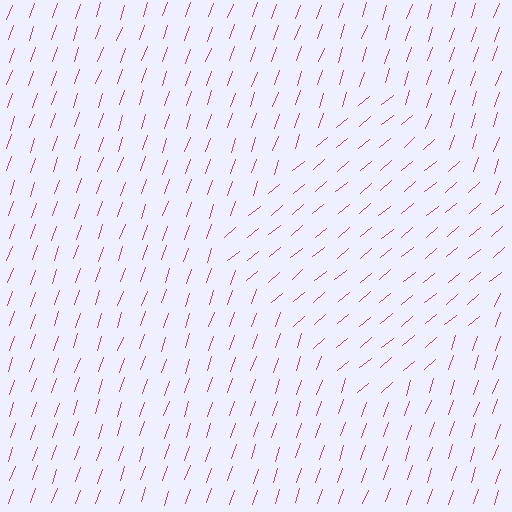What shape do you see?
I see a diamond.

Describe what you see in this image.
The image is filled with small magenta line segments. A diamond region in the image has lines oriented differently from the surrounding lines, creating a visible texture boundary.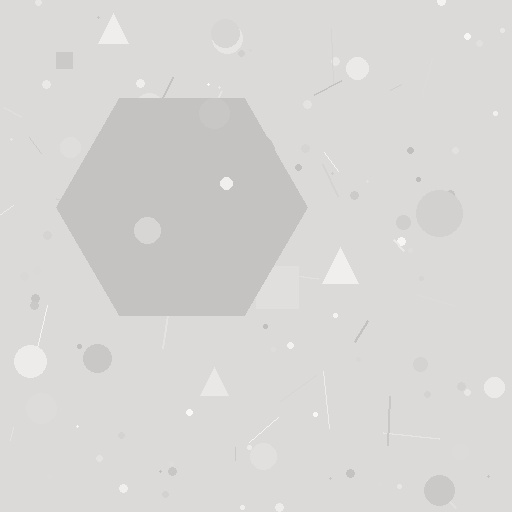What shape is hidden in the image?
A hexagon is hidden in the image.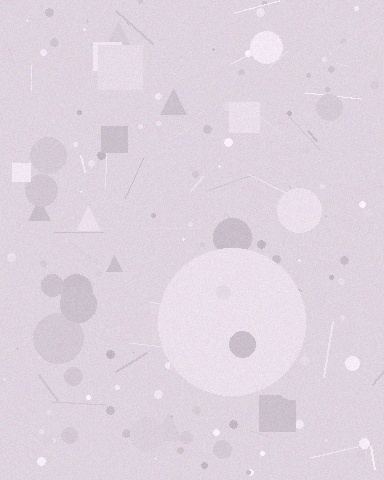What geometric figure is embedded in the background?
A circle is embedded in the background.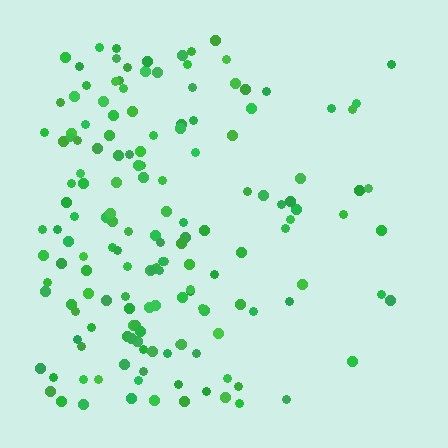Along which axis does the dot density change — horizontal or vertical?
Horizontal.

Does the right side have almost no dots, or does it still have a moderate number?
Still a moderate number, just noticeably fewer than the left.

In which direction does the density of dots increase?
From right to left, with the left side densest.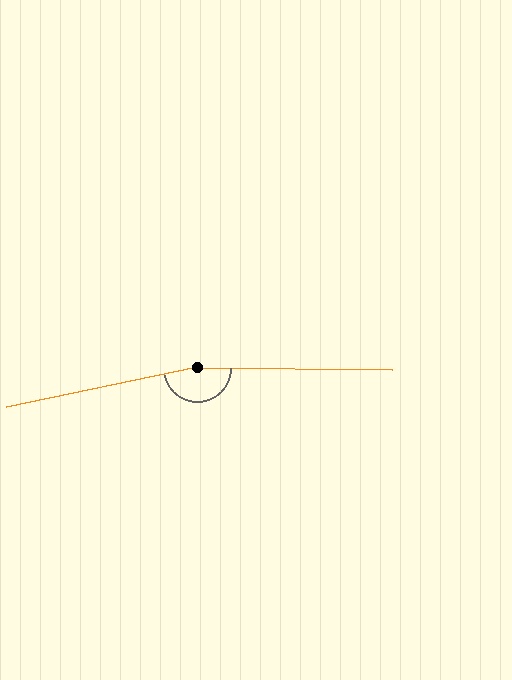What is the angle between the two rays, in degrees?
Approximately 168 degrees.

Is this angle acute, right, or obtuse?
It is obtuse.